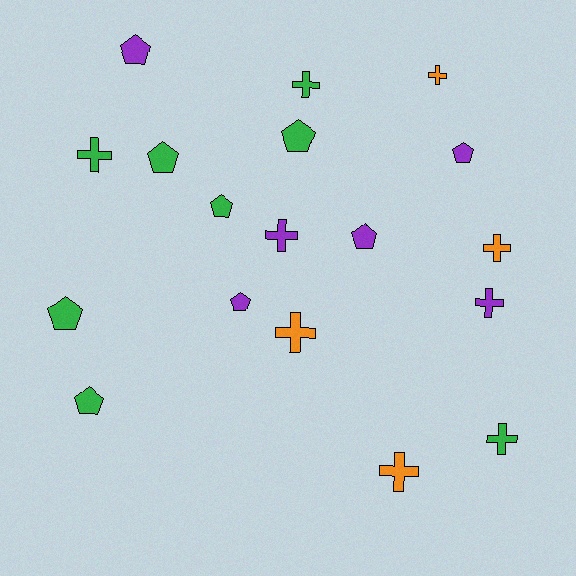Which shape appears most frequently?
Pentagon, with 9 objects.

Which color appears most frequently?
Green, with 8 objects.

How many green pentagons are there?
There are 5 green pentagons.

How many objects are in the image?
There are 18 objects.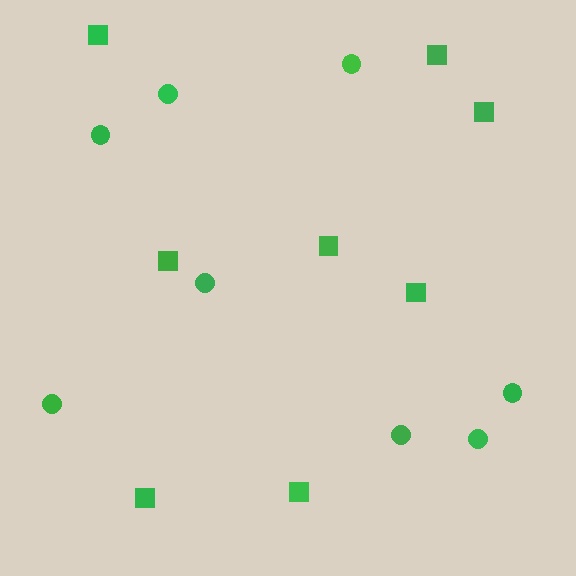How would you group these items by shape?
There are 2 groups: one group of circles (8) and one group of squares (8).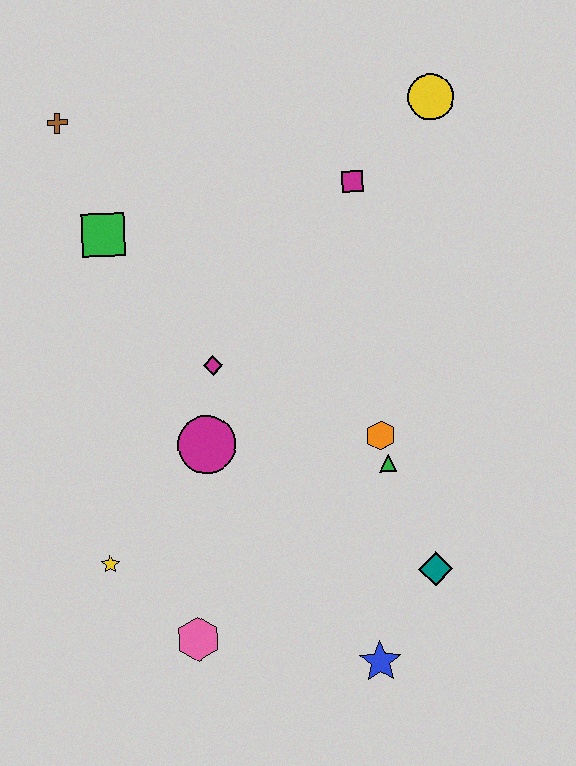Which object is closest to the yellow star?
The pink hexagon is closest to the yellow star.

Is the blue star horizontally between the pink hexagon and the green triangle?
Yes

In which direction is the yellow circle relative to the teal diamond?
The yellow circle is above the teal diamond.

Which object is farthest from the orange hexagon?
The brown cross is farthest from the orange hexagon.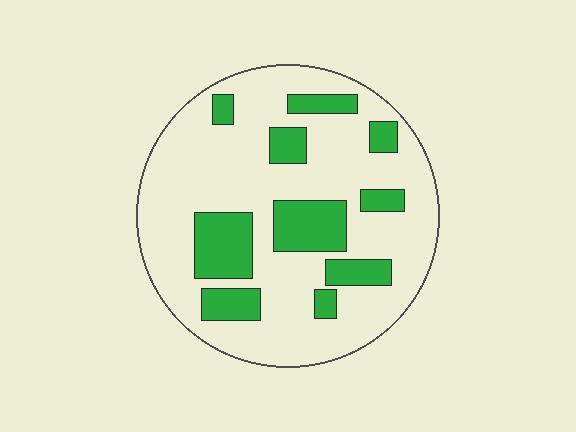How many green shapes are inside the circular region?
10.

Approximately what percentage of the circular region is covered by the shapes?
Approximately 25%.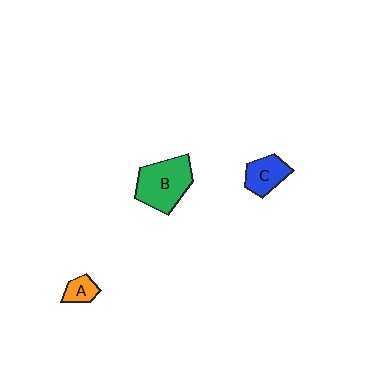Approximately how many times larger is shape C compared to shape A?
Approximately 1.7 times.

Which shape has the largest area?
Shape B (green).